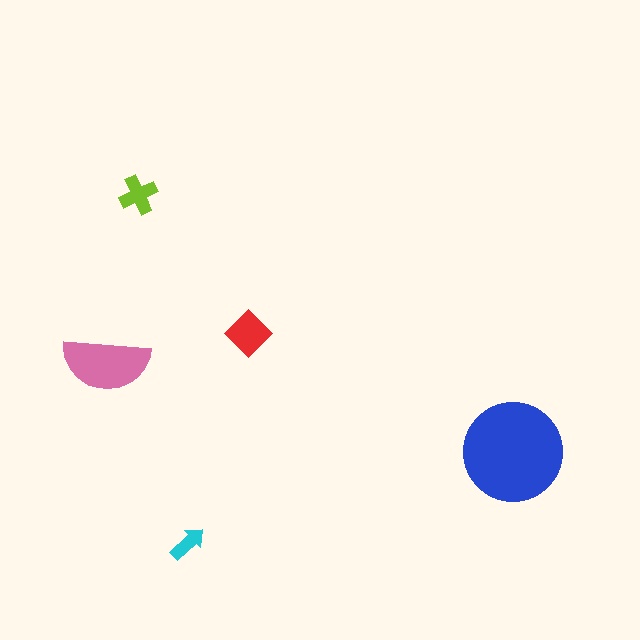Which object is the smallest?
The cyan arrow.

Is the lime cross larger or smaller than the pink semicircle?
Smaller.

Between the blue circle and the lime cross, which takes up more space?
The blue circle.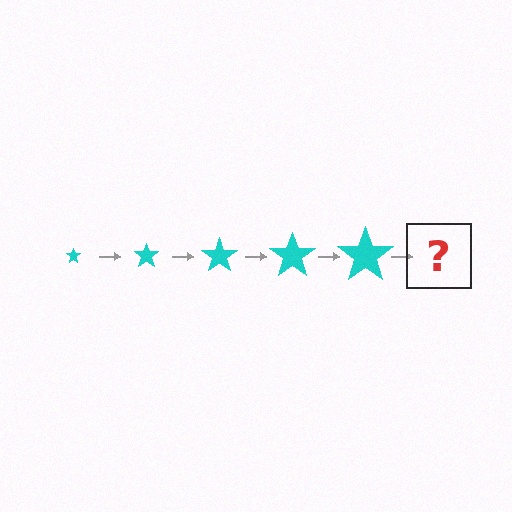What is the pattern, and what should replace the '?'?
The pattern is that the star gets progressively larger each step. The '?' should be a cyan star, larger than the previous one.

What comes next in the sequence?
The next element should be a cyan star, larger than the previous one.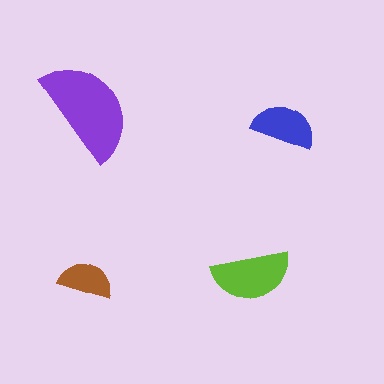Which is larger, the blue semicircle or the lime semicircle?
The lime one.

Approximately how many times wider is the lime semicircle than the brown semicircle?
About 1.5 times wider.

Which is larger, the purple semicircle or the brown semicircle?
The purple one.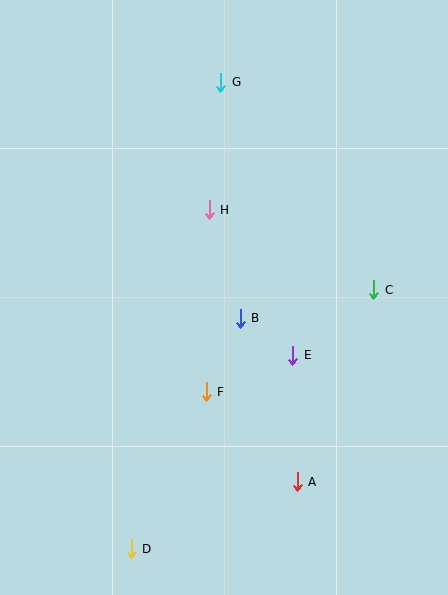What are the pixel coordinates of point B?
Point B is at (240, 318).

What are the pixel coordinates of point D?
Point D is at (131, 549).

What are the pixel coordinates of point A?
Point A is at (297, 482).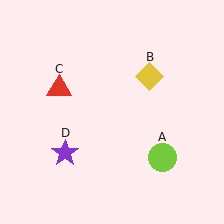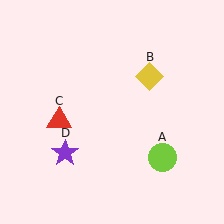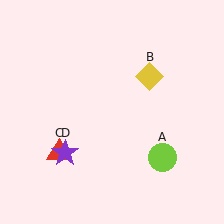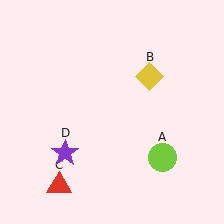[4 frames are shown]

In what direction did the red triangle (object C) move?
The red triangle (object C) moved down.